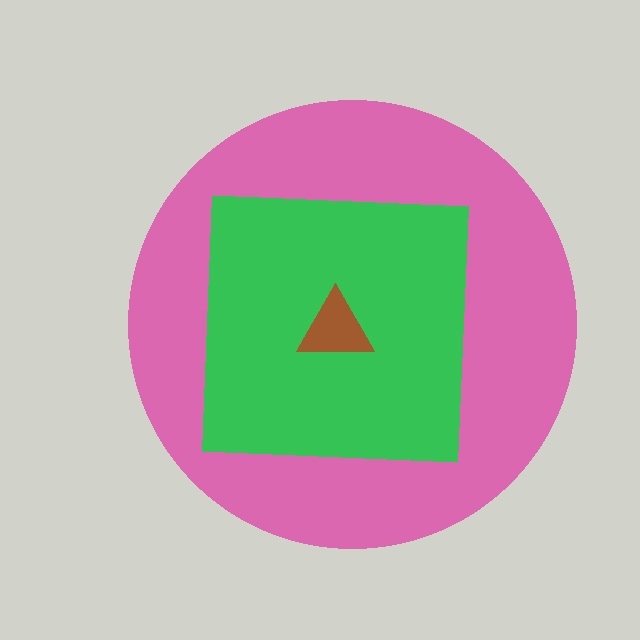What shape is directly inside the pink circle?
The green square.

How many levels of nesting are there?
3.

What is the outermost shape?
The pink circle.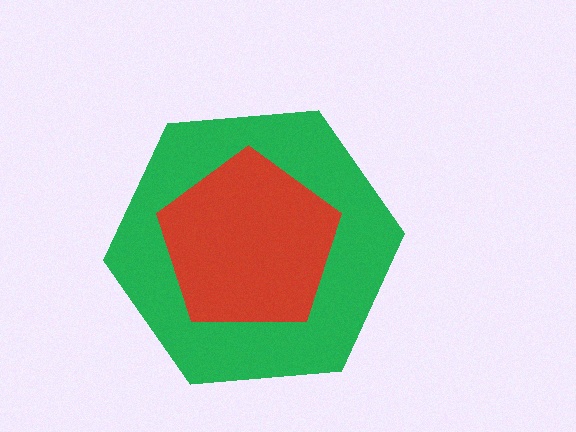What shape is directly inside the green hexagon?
The red pentagon.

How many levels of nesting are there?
2.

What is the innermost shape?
The red pentagon.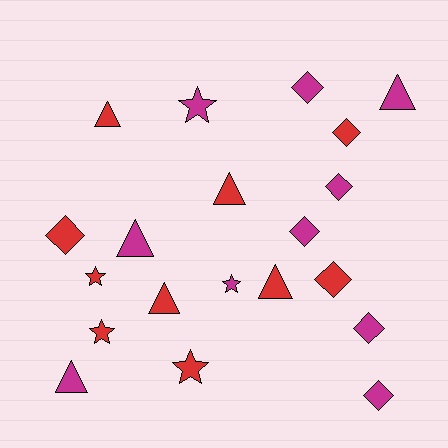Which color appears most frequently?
Red, with 10 objects.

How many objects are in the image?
There are 20 objects.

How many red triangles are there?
There are 4 red triangles.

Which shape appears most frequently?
Diamond, with 8 objects.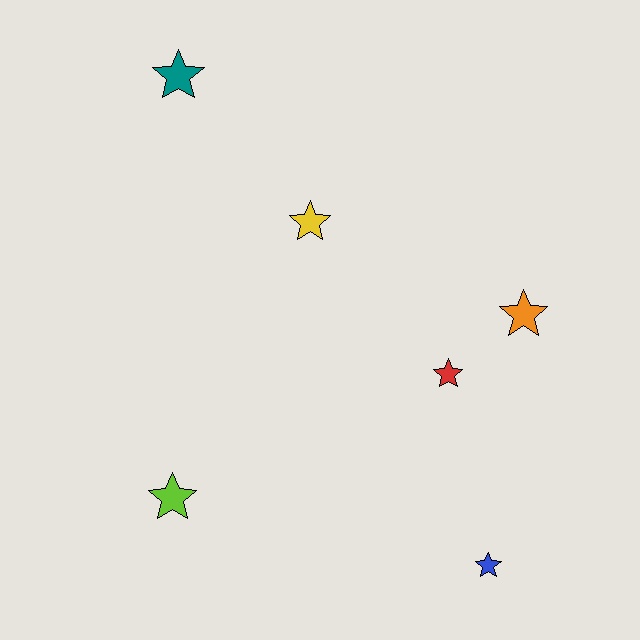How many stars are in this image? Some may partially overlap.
There are 6 stars.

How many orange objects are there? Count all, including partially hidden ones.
There is 1 orange object.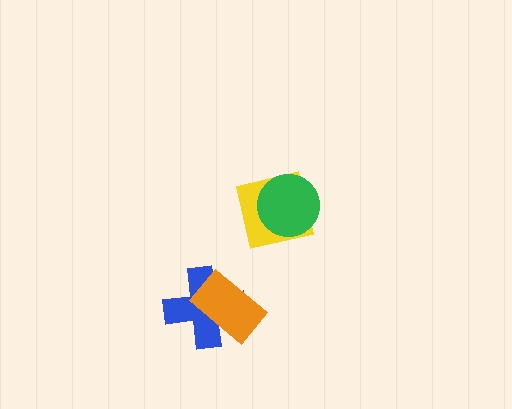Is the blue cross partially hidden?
Yes, it is partially covered by another shape.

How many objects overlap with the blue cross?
1 object overlaps with the blue cross.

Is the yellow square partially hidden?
Yes, it is partially covered by another shape.